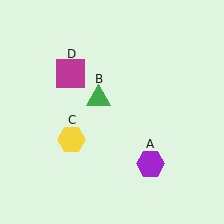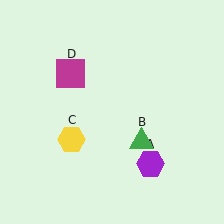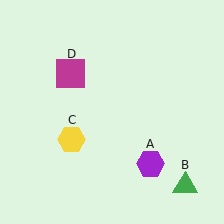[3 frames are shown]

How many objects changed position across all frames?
1 object changed position: green triangle (object B).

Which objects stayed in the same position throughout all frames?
Purple hexagon (object A) and yellow hexagon (object C) and magenta square (object D) remained stationary.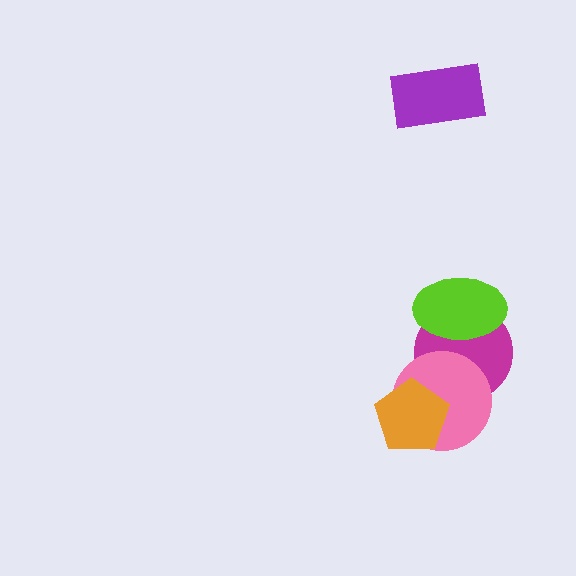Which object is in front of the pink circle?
The orange pentagon is in front of the pink circle.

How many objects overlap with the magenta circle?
2 objects overlap with the magenta circle.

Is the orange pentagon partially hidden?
No, no other shape covers it.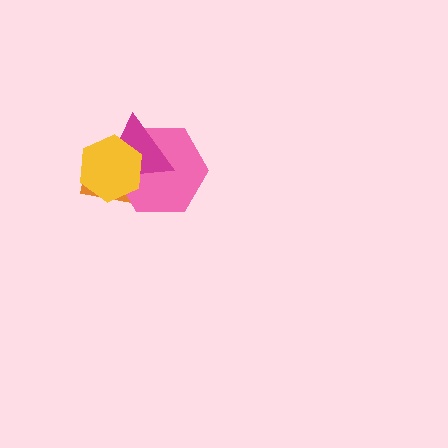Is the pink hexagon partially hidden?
Yes, it is partially covered by another shape.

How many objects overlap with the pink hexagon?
3 objects overlap with the pink hexagon.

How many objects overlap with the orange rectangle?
3 objects overlap with the orange rectangle.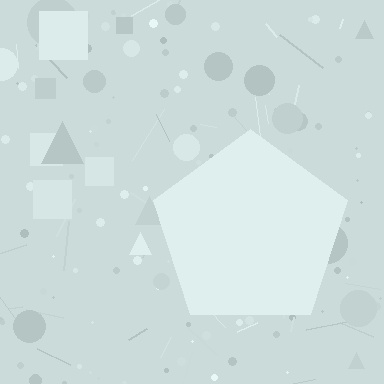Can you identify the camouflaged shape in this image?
The camouflaged shape is a pentagon.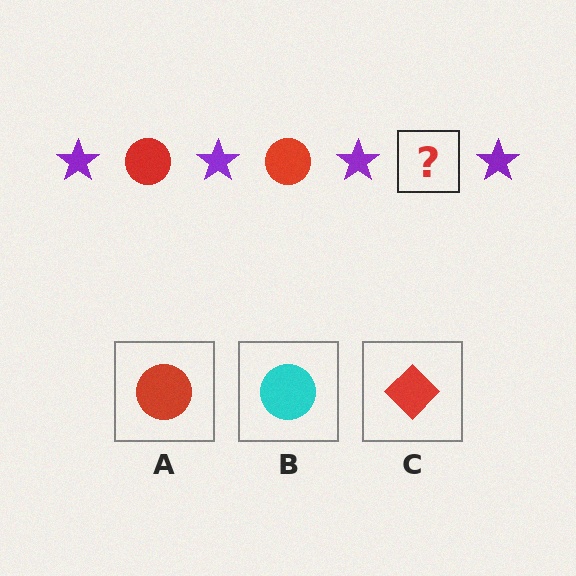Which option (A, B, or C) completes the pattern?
A.